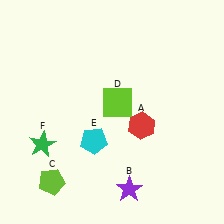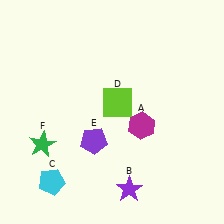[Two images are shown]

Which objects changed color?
A changed from red to magenta. C changed from lime to cyan. E changed from cyan to purple.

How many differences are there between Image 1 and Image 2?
There are 3 differences between the two images.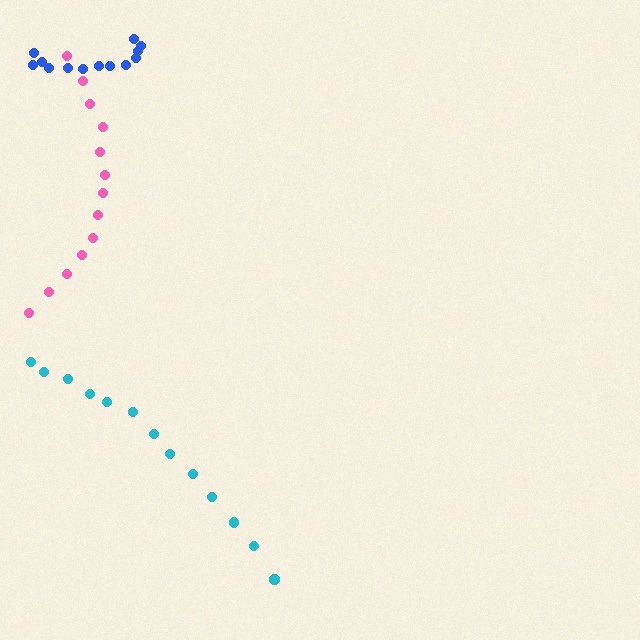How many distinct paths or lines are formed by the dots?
There are 3 distinct paths.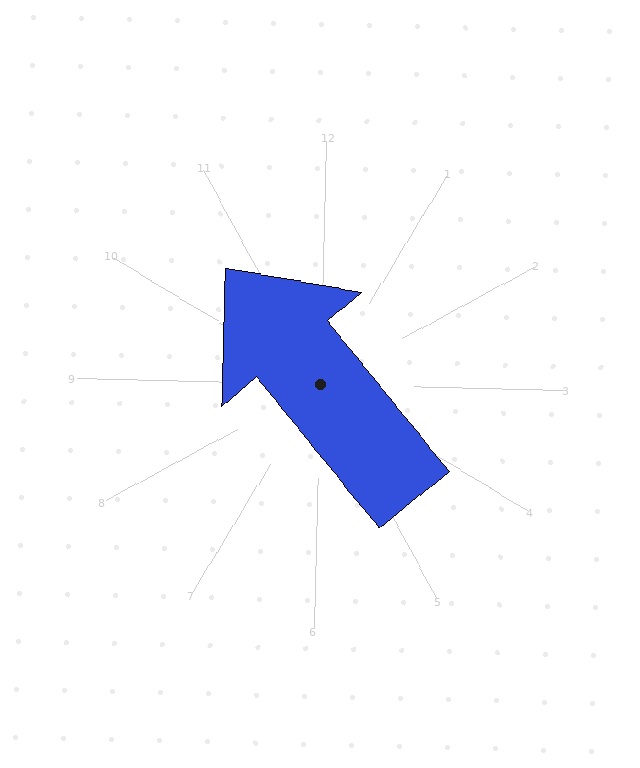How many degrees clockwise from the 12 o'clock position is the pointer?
Approximately 320 degrees.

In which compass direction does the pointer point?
Northwest.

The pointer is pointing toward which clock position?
Roughly 11 o'clock.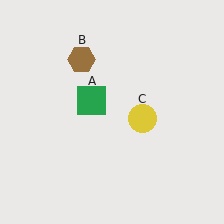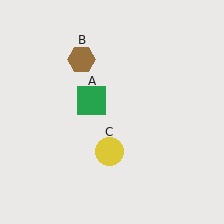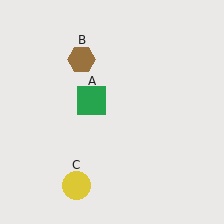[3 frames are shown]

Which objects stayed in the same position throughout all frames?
Green square (object A) and brown hexagon (object B) remained stationary.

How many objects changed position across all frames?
1 object changed position: yellow circle (object C).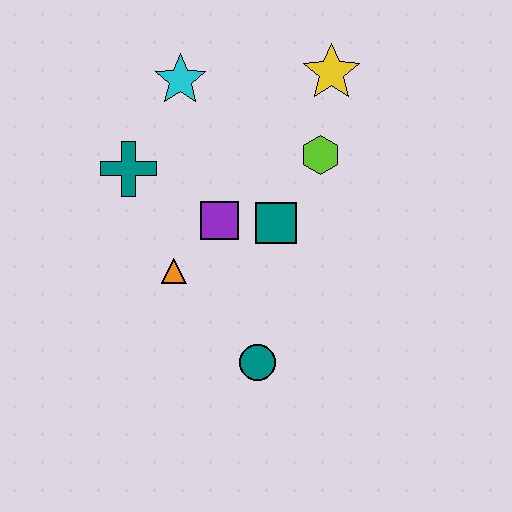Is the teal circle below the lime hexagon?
Yes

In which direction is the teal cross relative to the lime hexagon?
The teal cross is to the left of the lime hexagon.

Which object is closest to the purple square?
The teal square is closest to the purple square.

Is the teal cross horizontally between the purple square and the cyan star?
No